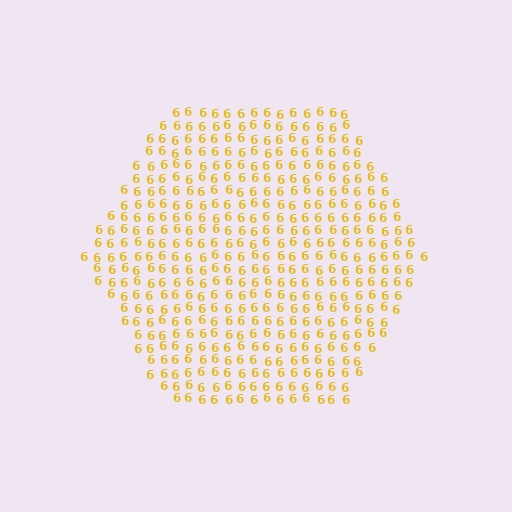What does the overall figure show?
The overall figure shows a hexagon.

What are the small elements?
The small elements are digit 6's.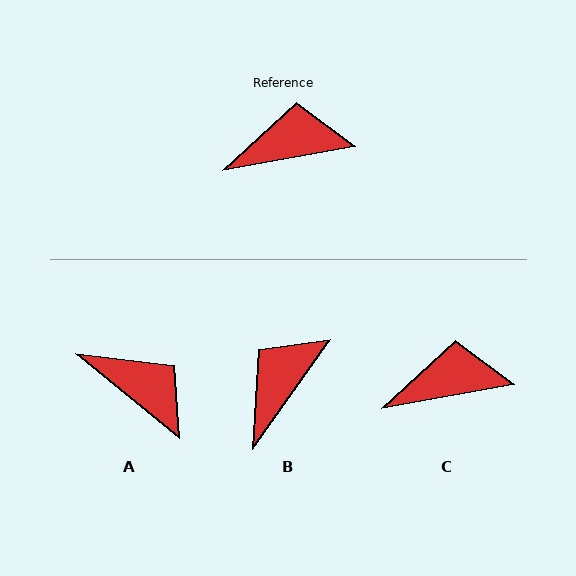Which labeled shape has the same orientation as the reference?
C.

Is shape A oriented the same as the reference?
No, it is off by about 50 degrees.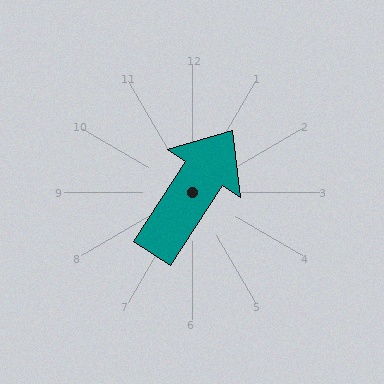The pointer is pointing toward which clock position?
Roughly 1 o'clock.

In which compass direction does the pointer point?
Northeast.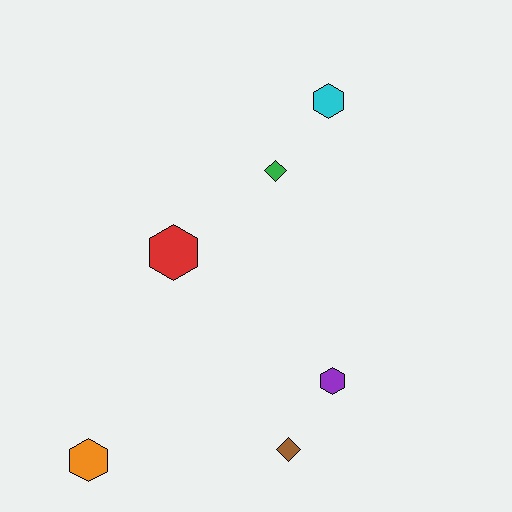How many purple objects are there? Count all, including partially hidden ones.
There is 1 purple object.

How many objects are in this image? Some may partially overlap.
There are 6 objects.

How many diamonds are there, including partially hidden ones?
There are 2 diamonds.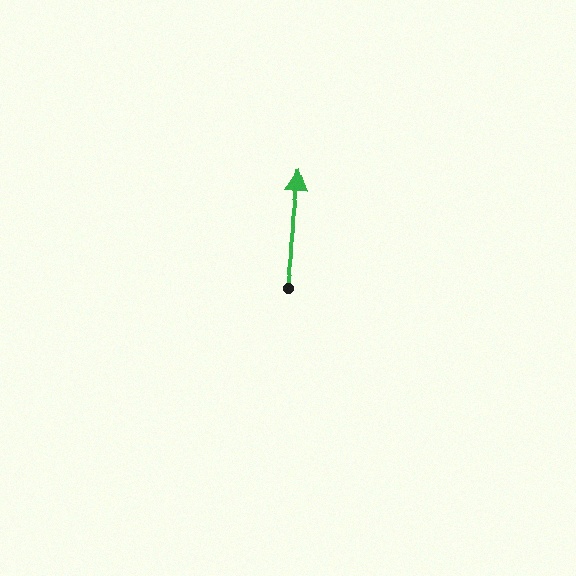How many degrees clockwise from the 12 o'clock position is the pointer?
Approximately 7 degrees.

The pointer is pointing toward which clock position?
Roughly 12 o'clock.